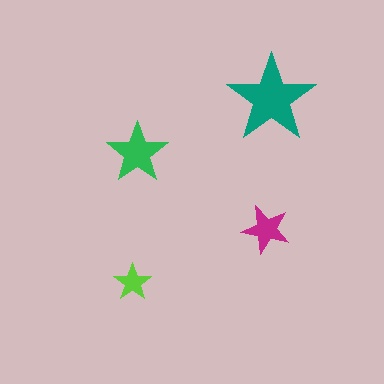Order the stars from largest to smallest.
the teal one, the green one, the magenta one, the lime one.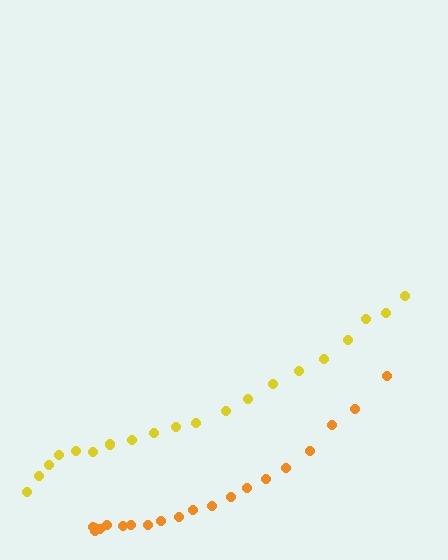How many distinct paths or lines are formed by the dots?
There are 2 distinct paths.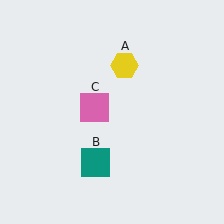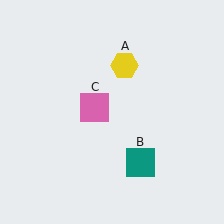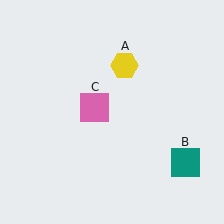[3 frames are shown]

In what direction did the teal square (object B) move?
The teal square (object B) moved right.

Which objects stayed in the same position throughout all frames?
Yellow hexagon (object A) and pink square (object C) remained stationary.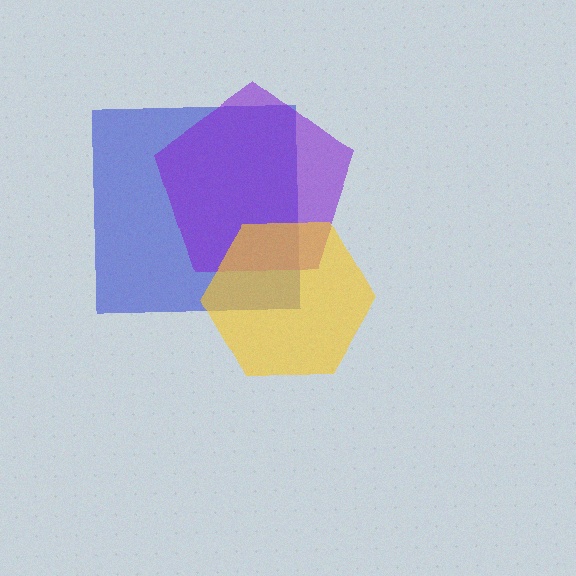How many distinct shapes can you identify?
There are 3 distinct shapes: a blue square, a purple pentagon, a yellow hexagon.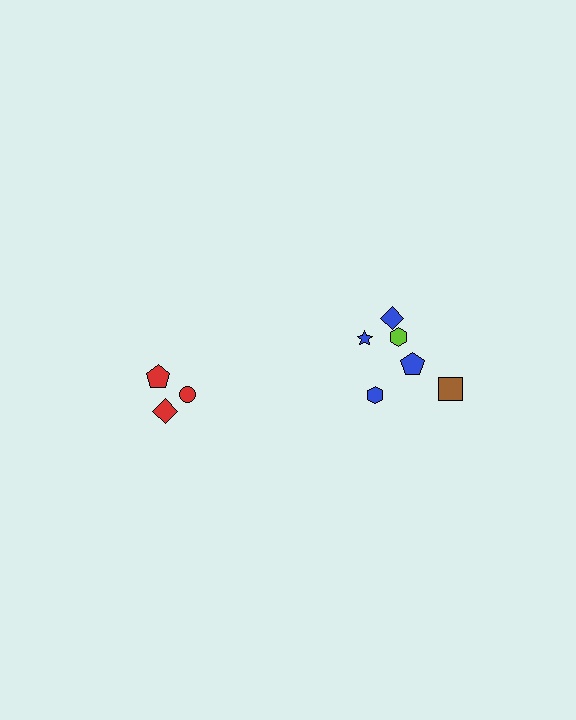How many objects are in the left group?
There are 3 objects.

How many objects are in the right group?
There are 6 objects.